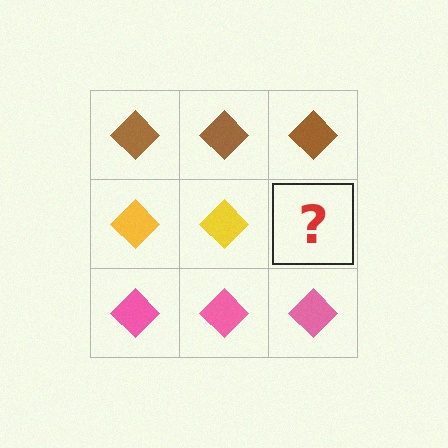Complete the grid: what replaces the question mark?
The question mark should be replaced with a yellow diamond.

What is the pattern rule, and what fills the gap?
The rule is that each row has a consistent color. The gap should be filled with a yellow diamond.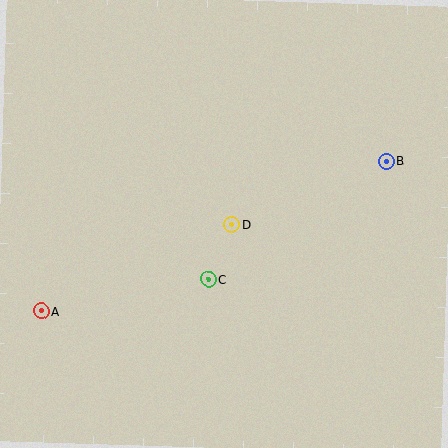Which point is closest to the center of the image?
Point D at (231, 225) is closest to the center.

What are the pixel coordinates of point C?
Point C is at (209, 279).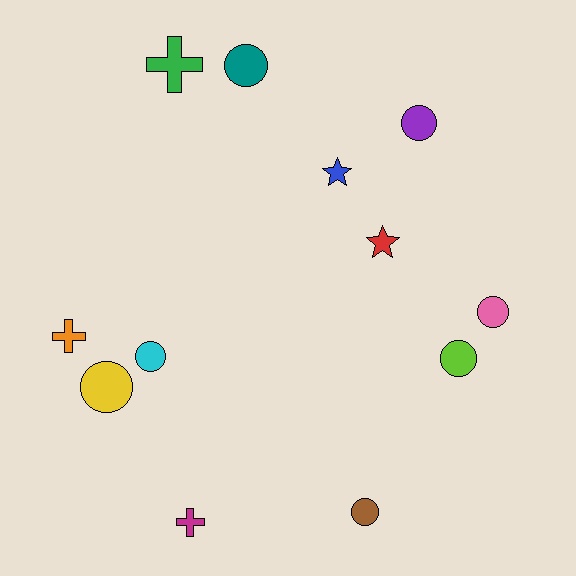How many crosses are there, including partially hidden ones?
There are 3 crosses.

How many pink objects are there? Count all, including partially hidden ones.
There is 1 pink object.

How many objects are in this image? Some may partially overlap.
There are 12 objects.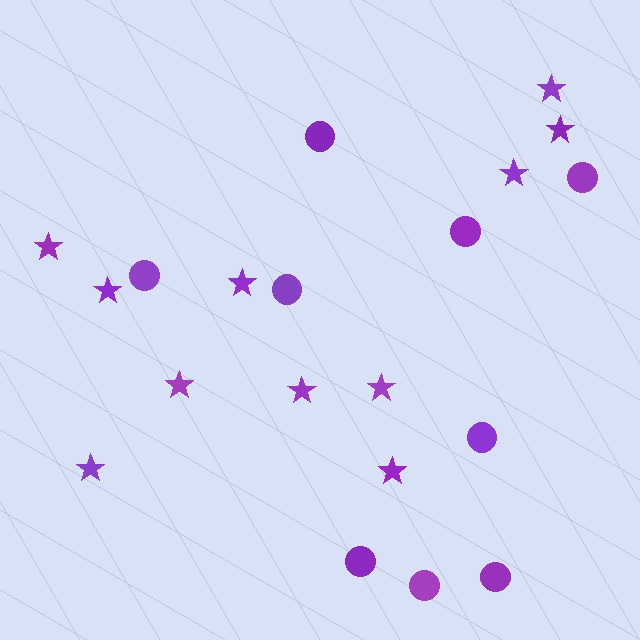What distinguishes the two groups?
There are 2 groups: one group of stars (11) and one group of circles (9).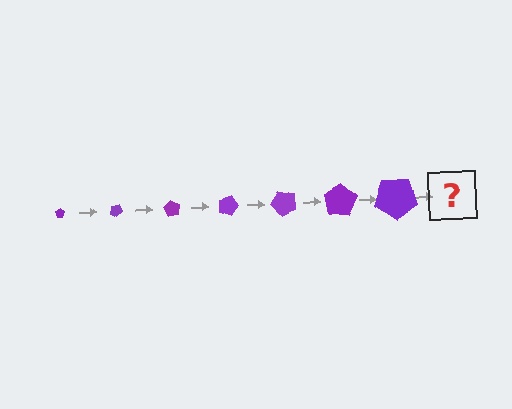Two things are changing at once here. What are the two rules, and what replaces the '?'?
The two rules are that the pentagon grows larger each step and it rotates 30 degrees each step. The '?' should be a pentagon, larger than the previous one and rotated 210 degrees from the start.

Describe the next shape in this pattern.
It should be a pentagon, larger than the previous one and rotated 210 degrees from the start.